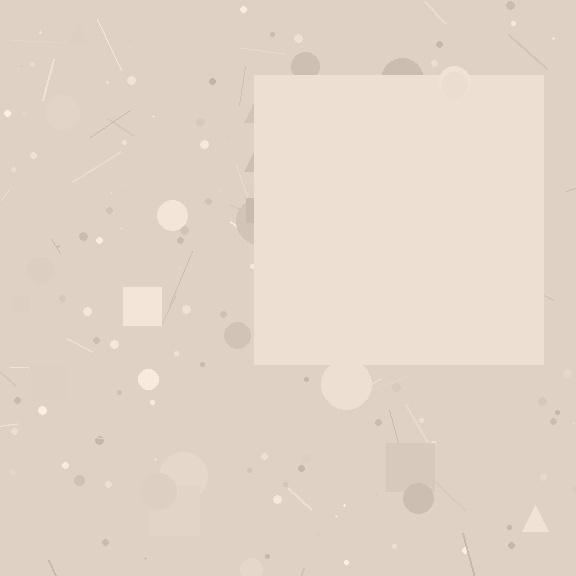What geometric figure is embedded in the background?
A square is embedded in the background.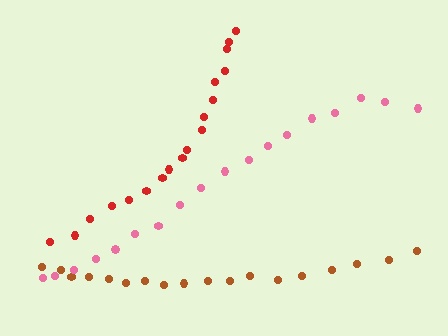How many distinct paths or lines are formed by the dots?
There are 3 distinct paths.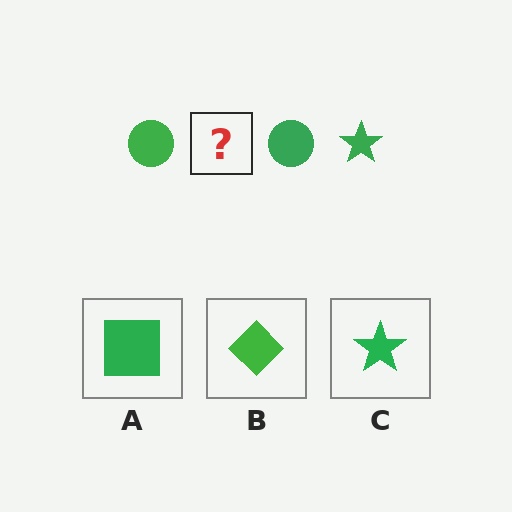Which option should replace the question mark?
Option C.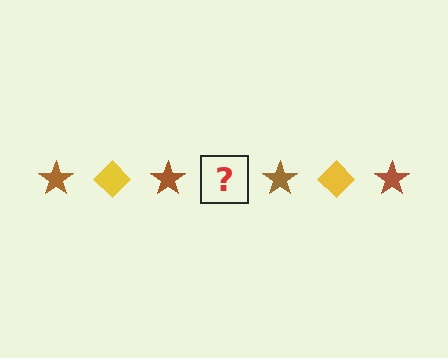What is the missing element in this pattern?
The missing element is a yellow diamond.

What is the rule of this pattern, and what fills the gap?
The rule is that the pattern alternates between brown star and yellow diamond. The gap should be filled with a yellow diamond.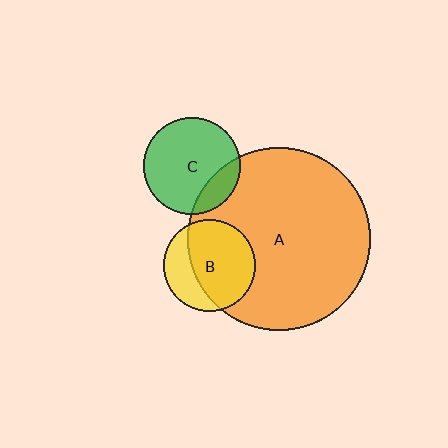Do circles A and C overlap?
Yes.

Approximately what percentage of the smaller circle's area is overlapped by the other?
Approximately 20%.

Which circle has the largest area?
Circle A (orange).